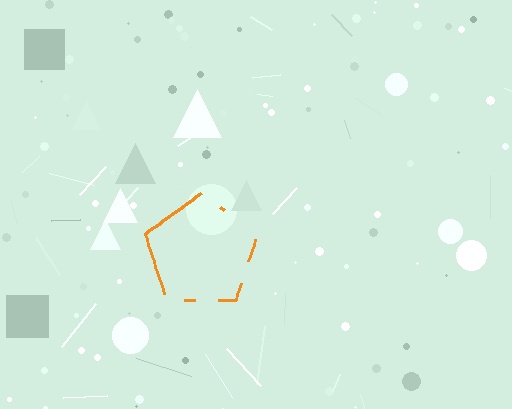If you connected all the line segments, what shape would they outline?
They would outline a pentagon.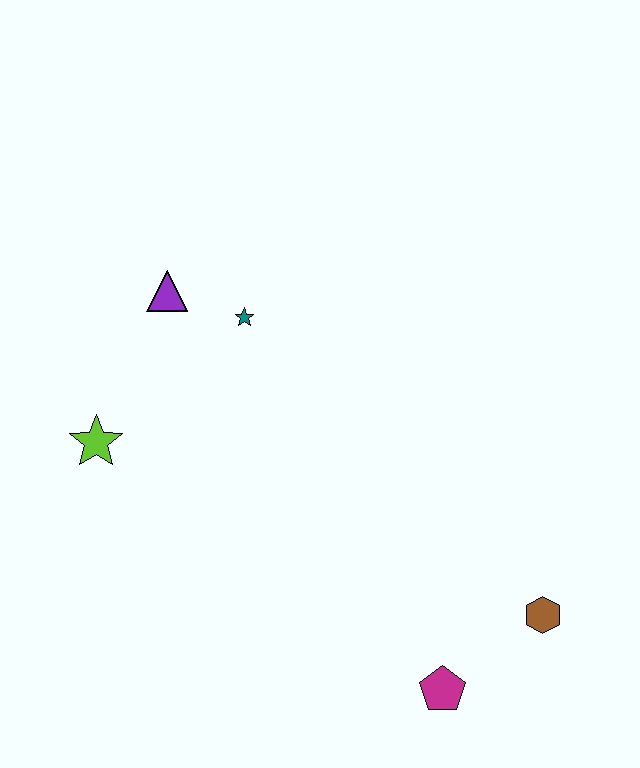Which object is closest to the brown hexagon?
The magenta pentagon is closest to the brown hexagon.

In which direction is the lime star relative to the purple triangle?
The lime star is below the purple triangle.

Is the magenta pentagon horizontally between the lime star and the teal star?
No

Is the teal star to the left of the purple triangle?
No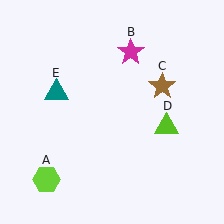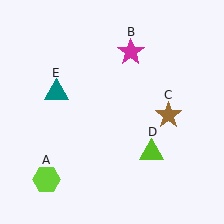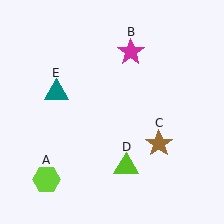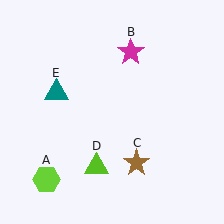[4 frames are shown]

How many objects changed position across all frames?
2 objects changed position: brown star (object C), lime triangle (object D).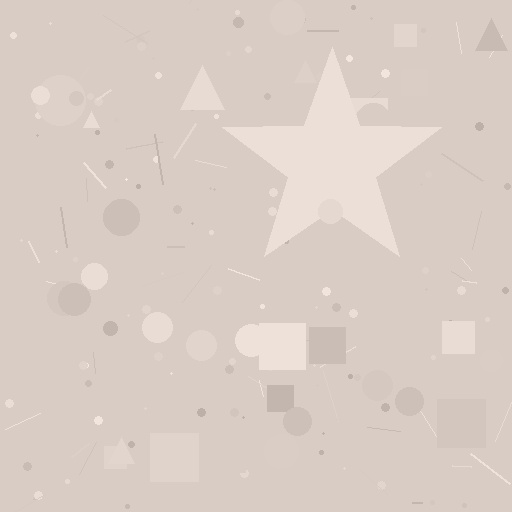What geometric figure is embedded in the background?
A star is embedded in the background.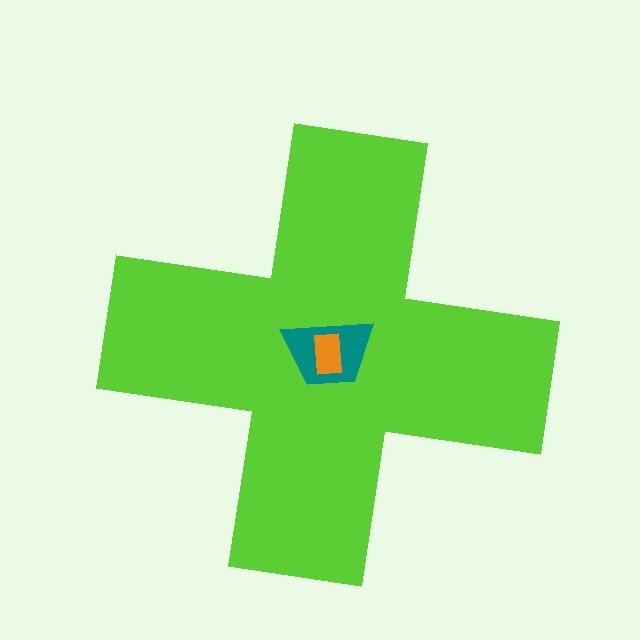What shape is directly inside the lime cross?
The teal trapezoid.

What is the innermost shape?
The orange rectangle.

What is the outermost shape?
The lime cross.